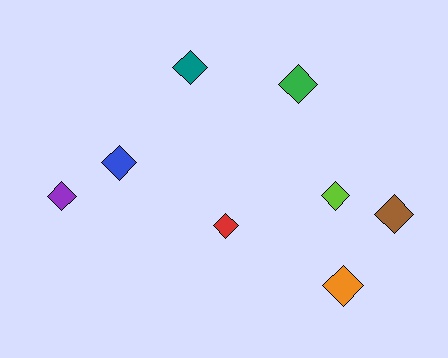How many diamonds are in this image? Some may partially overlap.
There are 8 diamonds.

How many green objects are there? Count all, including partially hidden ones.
There is 1 green object.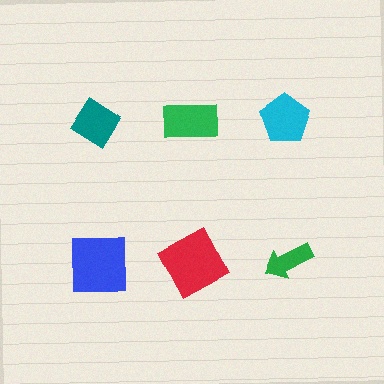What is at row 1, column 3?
A cyan pentagon.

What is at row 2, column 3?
A green arrow.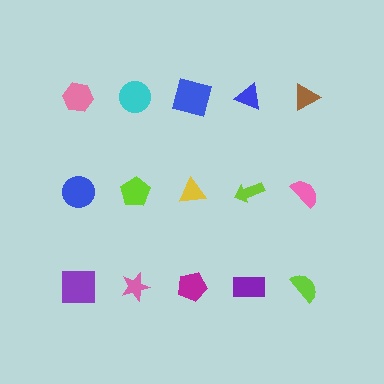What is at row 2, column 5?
A pink semicircle.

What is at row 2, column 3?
A yellow triangle.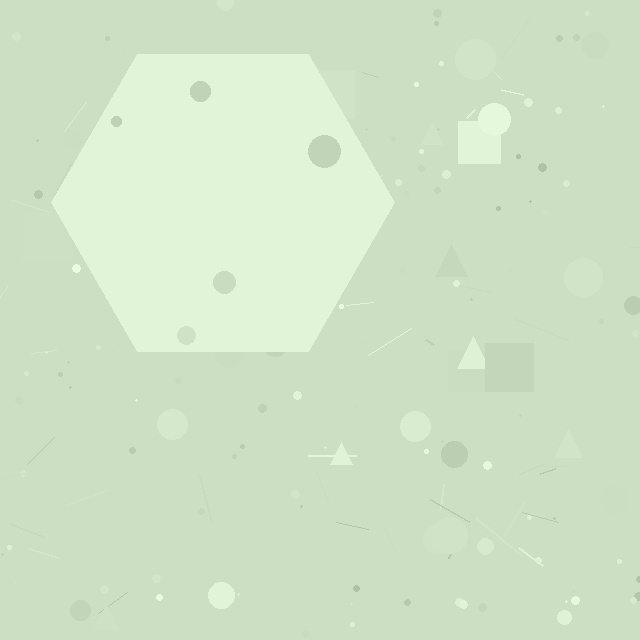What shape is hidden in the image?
A hexagon is hidden in the image.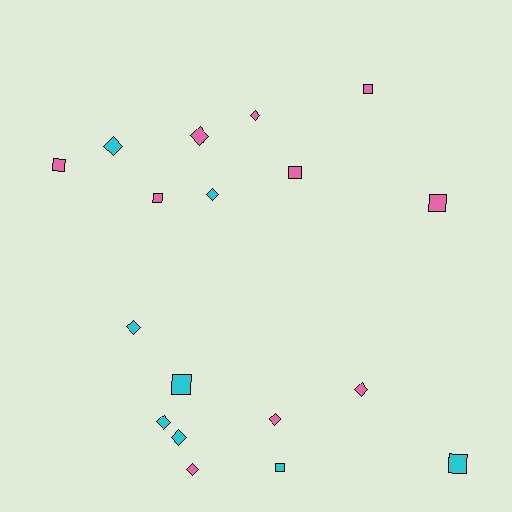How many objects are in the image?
There are 18 objects.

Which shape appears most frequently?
Diamond, with 10 objects.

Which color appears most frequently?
Pink, with 10 objects.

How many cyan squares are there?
There are 3 cyan squares.